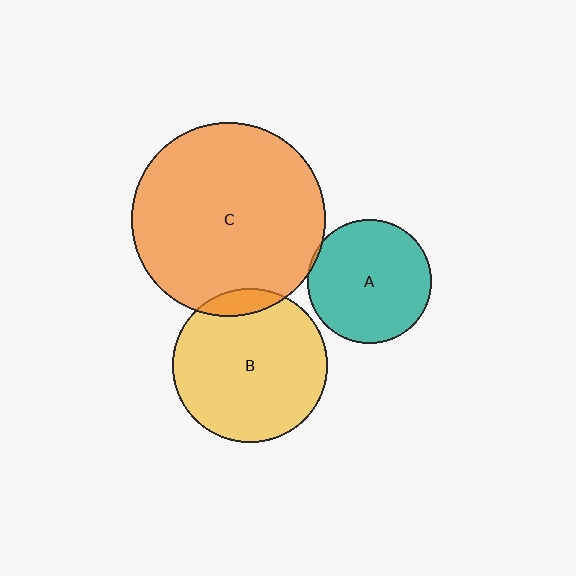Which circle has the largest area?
Circle C (orange).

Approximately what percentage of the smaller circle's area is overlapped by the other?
Approximately 5%.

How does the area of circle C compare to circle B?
Approximately 1.6 times.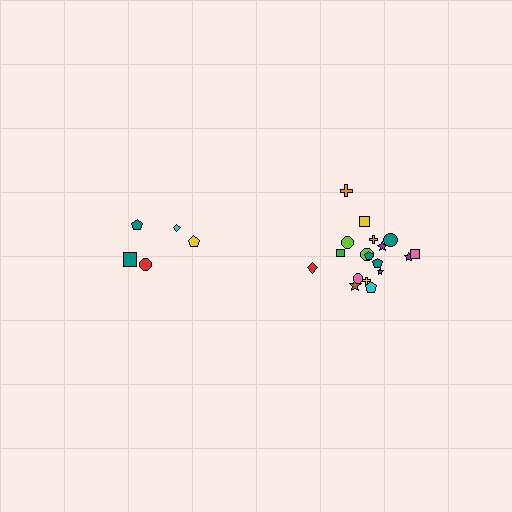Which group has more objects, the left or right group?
The right group.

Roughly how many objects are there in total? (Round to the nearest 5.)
Roughly 25 objects in total.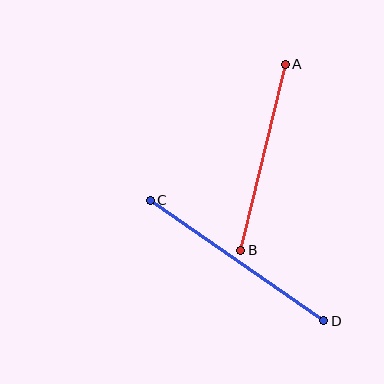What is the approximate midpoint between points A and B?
The midpoint is at approximately (263, 157) pixels.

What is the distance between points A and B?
The distance is approximately 191 pixels.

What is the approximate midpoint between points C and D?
The midpoint is at approximately (237, 261) pixels.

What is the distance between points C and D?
The distance is approximately 211 pixels.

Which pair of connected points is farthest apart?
Points C and D are farthest apart.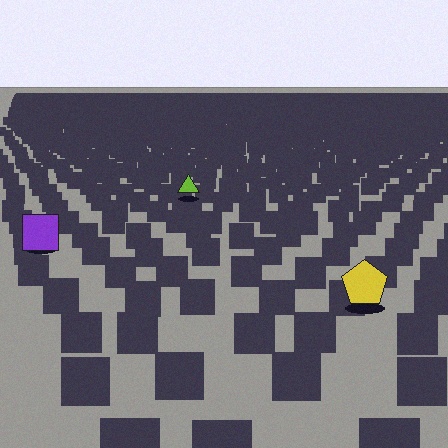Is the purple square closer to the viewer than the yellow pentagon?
No. The yellow pentagon is closer — you can tell from the texture gradient: the ground texture is coarser near it.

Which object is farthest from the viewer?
The lime triangle is farthest from the viewer. It appears smaller and the ground texture around it is denser.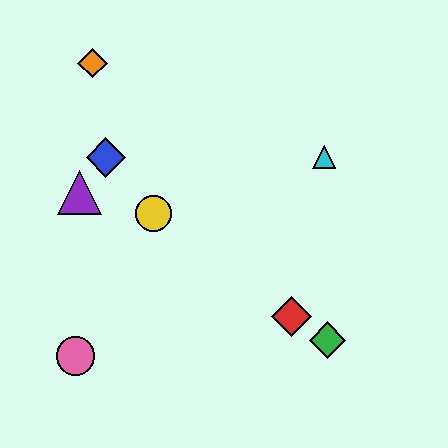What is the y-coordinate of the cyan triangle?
The cyan triangle is at y≈157.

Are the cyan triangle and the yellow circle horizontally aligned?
No, the cyan triangle is at y≈157 and the yellow circle is at y≈213.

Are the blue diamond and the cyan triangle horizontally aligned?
Yes, both are at y≈157.